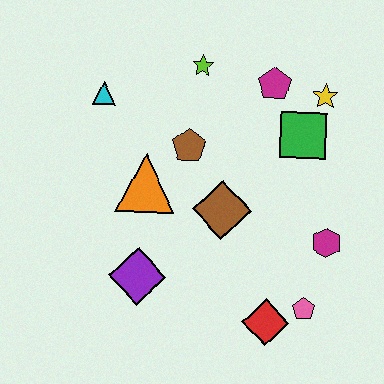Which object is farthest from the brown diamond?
The cyan triangle is farthest from the brown diamond.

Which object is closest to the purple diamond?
The orange triangle is closest to the purple diamond.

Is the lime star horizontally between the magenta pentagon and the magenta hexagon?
No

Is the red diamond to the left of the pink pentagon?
Yes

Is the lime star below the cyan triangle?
No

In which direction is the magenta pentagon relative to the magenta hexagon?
The magenta pentagon is above the magenta hexagon.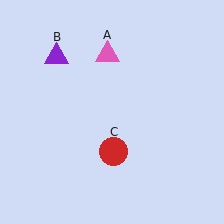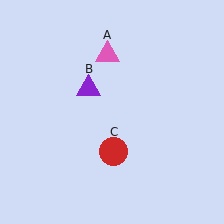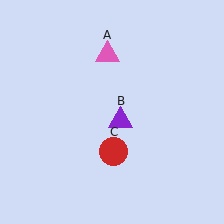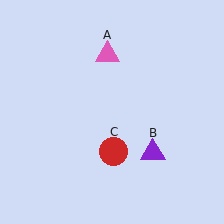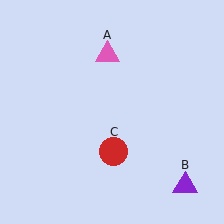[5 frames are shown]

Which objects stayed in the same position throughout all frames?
Pink triangle (object A) and red circle (object C) remained stationary.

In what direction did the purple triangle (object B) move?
The purple triangle (object B) moved down and to the right.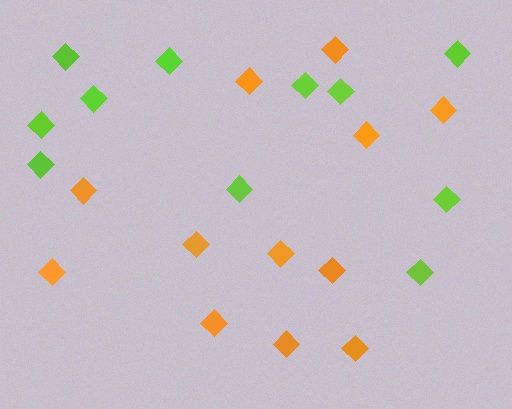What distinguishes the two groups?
There are 2 groups: one group of lime diamonds (11) and one group of orange diamonds (12).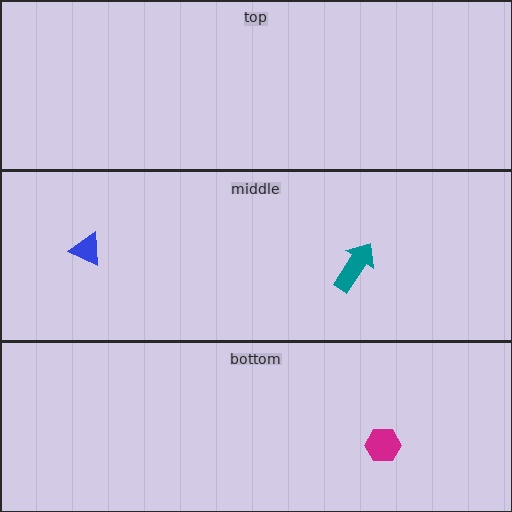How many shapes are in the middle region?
2.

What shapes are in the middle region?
The teal arrow, the blue triangle.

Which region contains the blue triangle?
The middle region.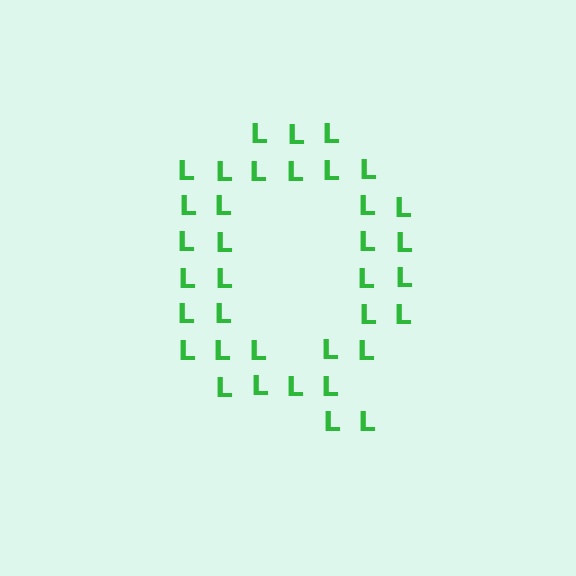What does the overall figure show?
The overall figure shows the letter Q.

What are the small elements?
The small elements are letter L's.